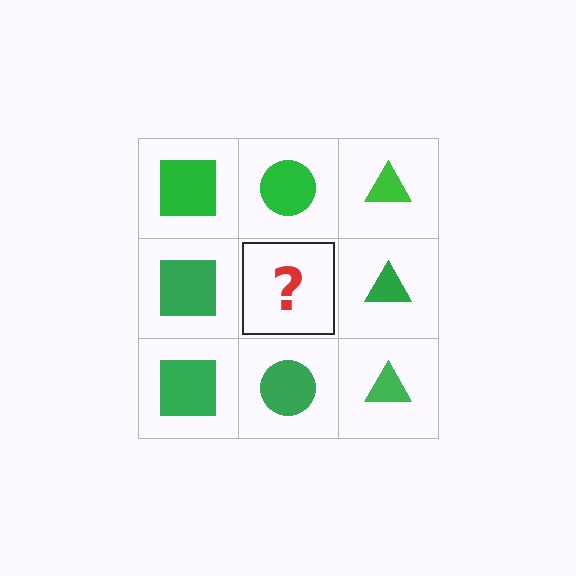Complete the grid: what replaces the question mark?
The question mark should be replaced with a green circle.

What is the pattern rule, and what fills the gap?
The rule is that each column has a consistent shape. The gap should be filled with a green circle.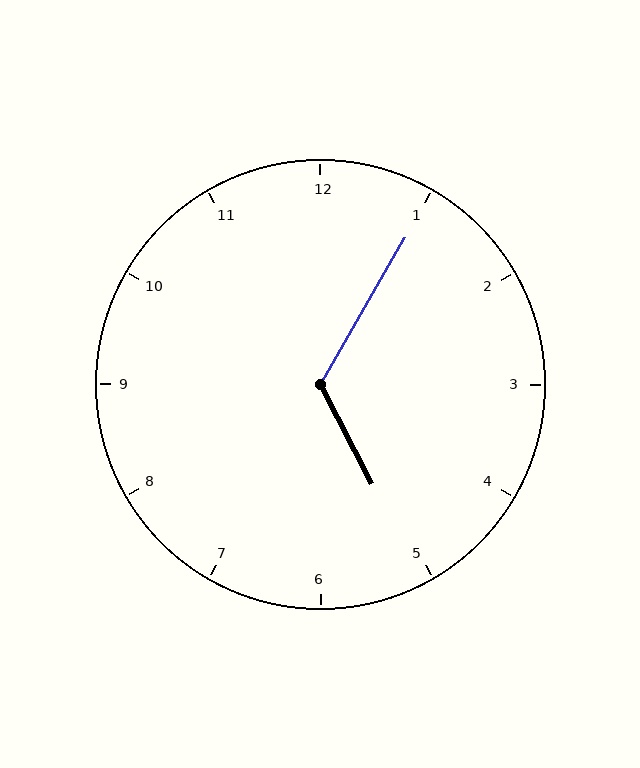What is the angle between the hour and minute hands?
Approximately 122 degrees.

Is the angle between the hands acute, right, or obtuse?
It is obtuse.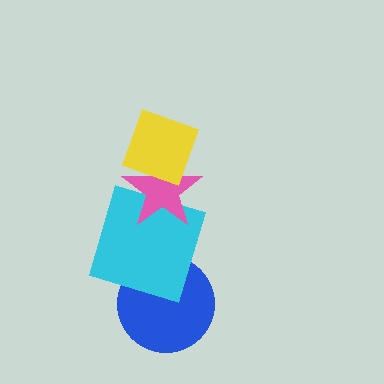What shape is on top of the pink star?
The yellow diamond is on top of the pink star.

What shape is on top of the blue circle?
The cyan square is on top of the blue circle.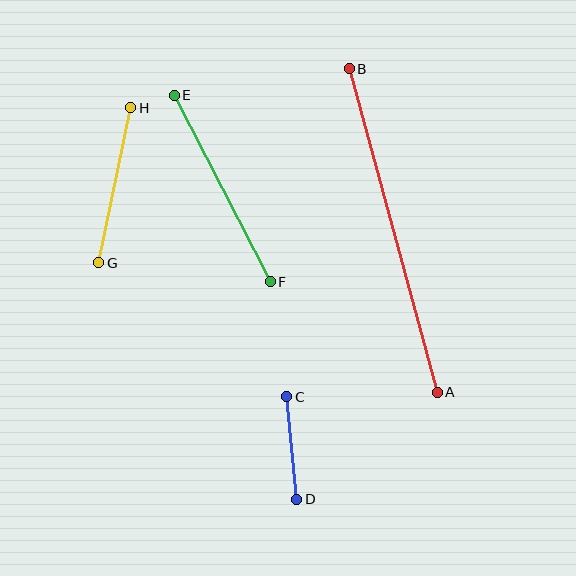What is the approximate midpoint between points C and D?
The midpoint is at approximately (292, 448) pixels.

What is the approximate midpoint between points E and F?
The midpoint is at approximately (222, 189) pixels.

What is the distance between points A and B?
The distance is approximately 335 pixels.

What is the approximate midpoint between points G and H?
The midpoint is at approximately (115, 185) pixels.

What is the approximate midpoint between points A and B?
The midpoint is at approximately (393, 231) pixels.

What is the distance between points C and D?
The distance is approximately 103 pixels.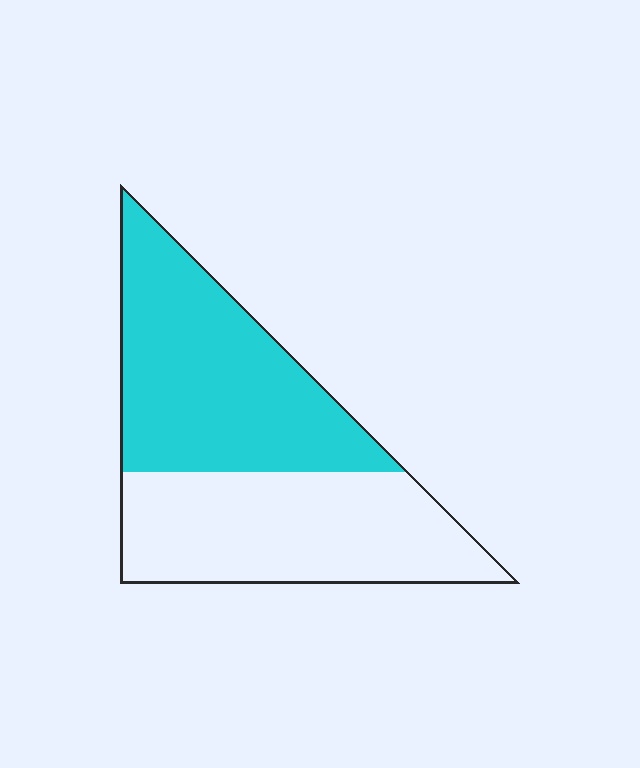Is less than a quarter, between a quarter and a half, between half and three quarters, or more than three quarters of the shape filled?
Between half and three quarters.